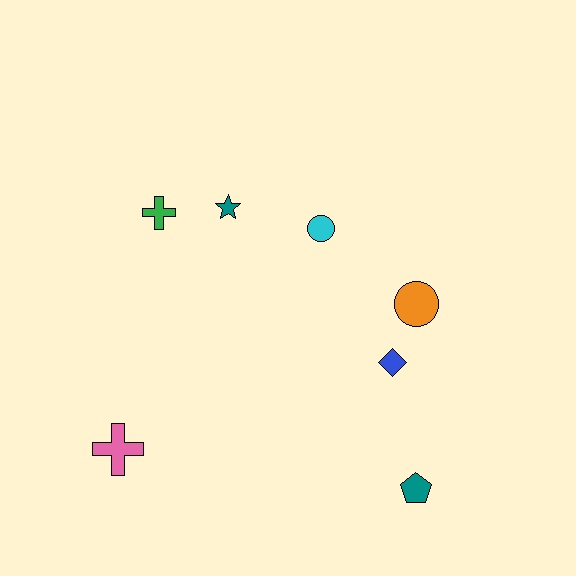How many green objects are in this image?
There is 1 green object.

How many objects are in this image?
There are 7 objects.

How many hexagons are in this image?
There are no hexagons.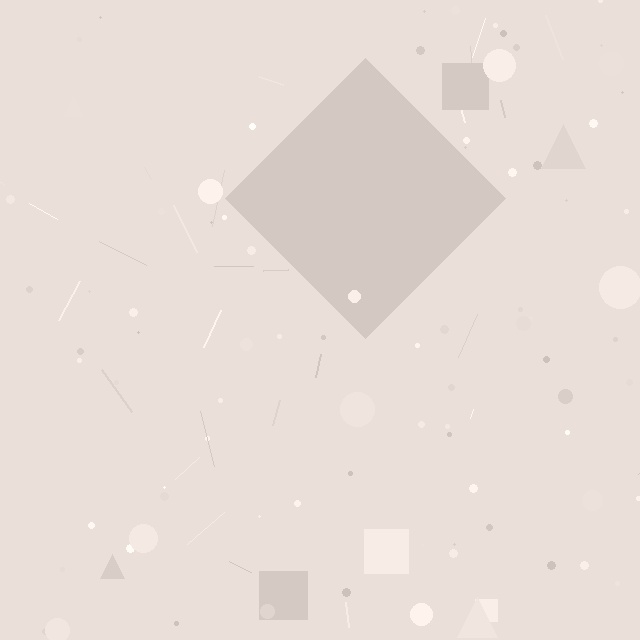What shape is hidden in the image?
A diamond is hidden in the image.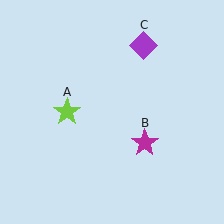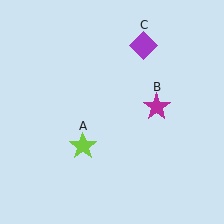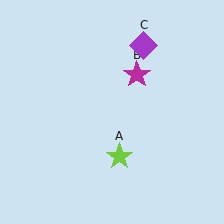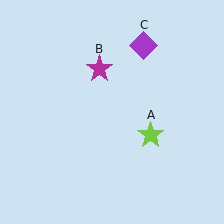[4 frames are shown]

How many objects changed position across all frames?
2 objects changed position: lime star (object A), magenta star (object B).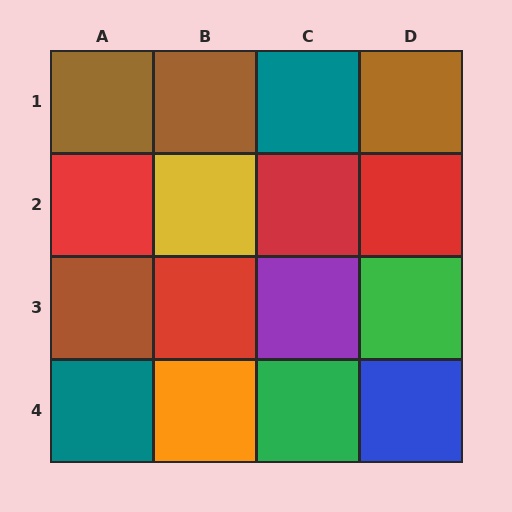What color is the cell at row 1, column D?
Brown.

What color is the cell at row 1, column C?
Teal.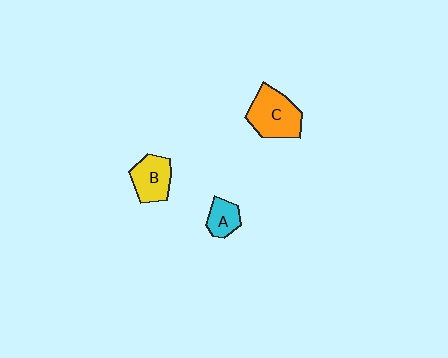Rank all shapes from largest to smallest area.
From largest to smallest: C (orange), B (yellow), A (cyan).